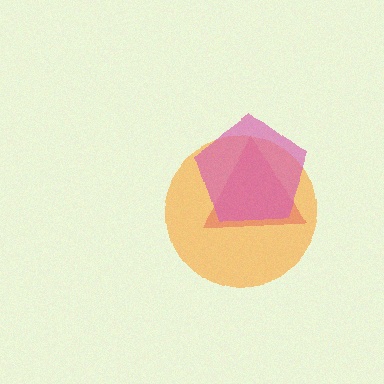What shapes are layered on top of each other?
The layered shapes are: a magenta triangle, an orange circle, a pink pentagon.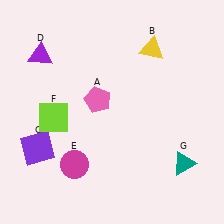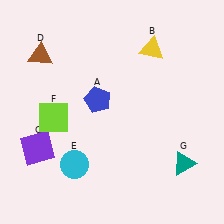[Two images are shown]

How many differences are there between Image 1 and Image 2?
There are 3 differences between the two images.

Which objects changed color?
A changed from pink to blue. D changed from purple to brown. E changed from magenta to cyan.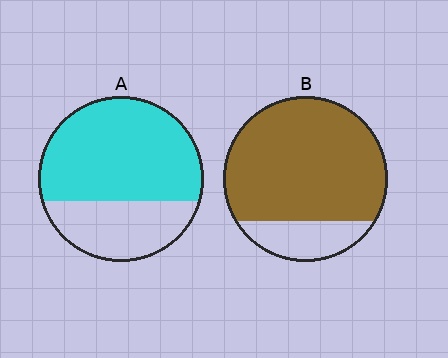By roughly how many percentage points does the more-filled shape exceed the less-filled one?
By roughly 15 percentage points (B over A).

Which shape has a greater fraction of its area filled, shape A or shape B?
Shape B.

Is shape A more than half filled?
Yes.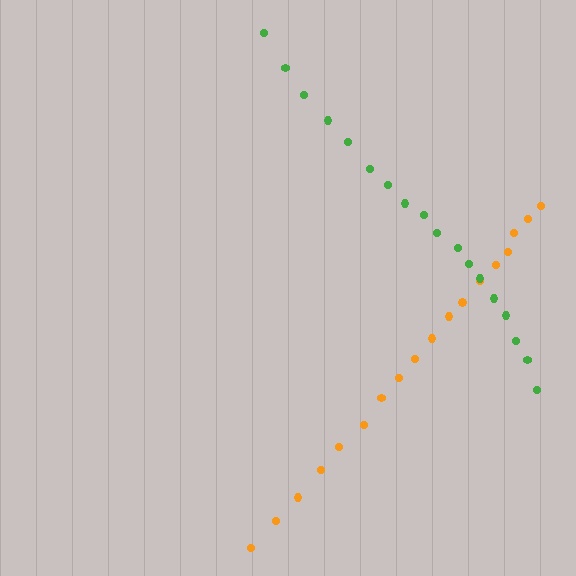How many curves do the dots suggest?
There are 2 distinct paths.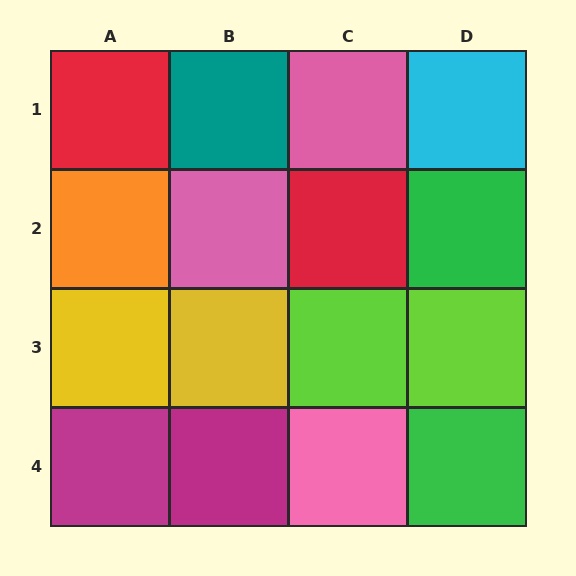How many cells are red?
2 cells are red.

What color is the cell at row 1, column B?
Teal.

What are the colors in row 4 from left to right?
Magenta, magenta, pink, green.